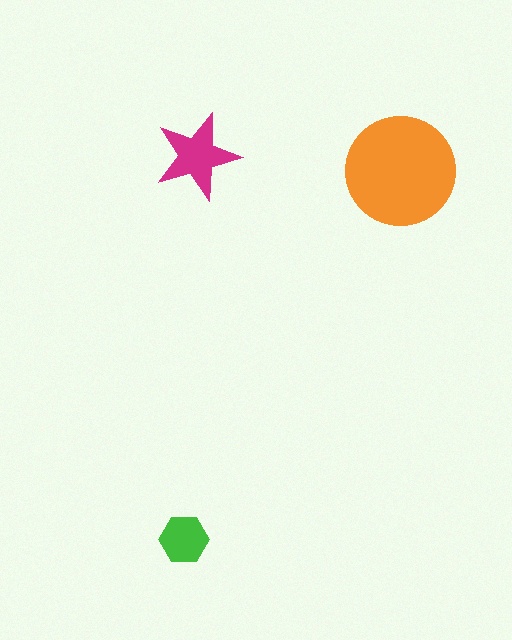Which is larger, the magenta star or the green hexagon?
The magenta star.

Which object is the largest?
The orange circle.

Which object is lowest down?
The green hexagon is bottommost.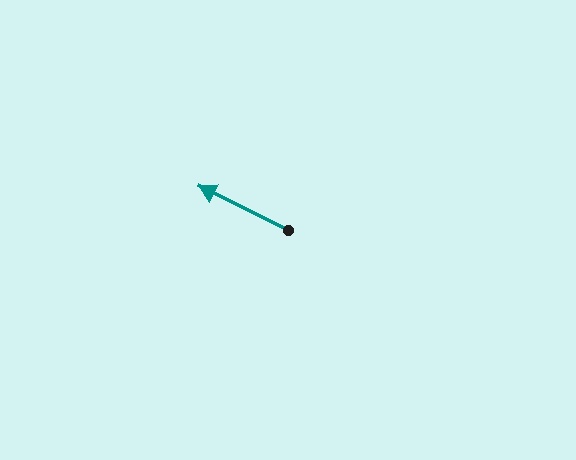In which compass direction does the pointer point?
Northwest.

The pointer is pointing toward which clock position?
Roughly 10 o'clock.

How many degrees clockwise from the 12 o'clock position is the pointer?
Approximately 296 degrees.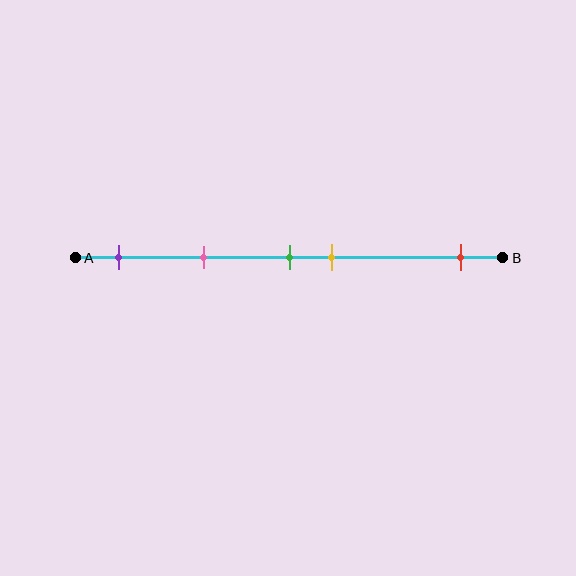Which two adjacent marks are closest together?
The green and yellow marks are the closest adjacent pair.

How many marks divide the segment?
There are 5 marks dividing the segment.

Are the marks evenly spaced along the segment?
No, the marks are not evenly spaced.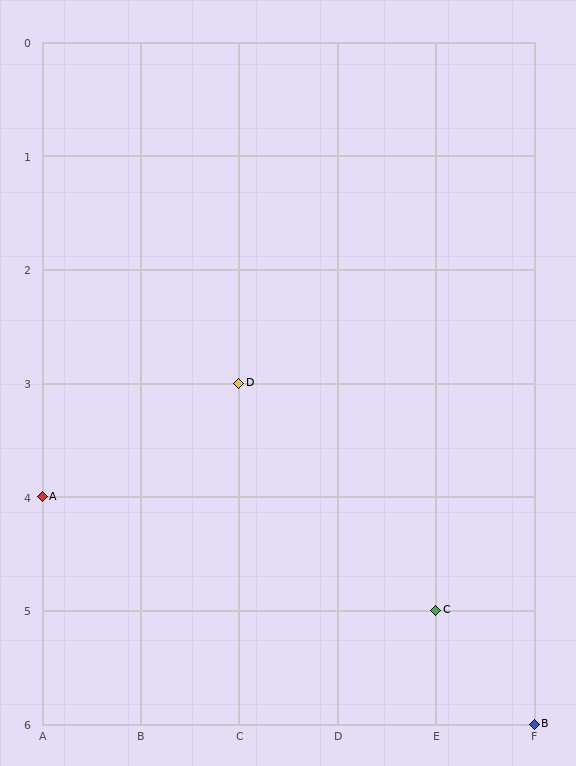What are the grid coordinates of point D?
Point D is at grid coordinates (C, 3).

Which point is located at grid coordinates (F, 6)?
Point B is at (F, 6).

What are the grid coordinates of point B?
Point B is at grid coordinates (F, 6).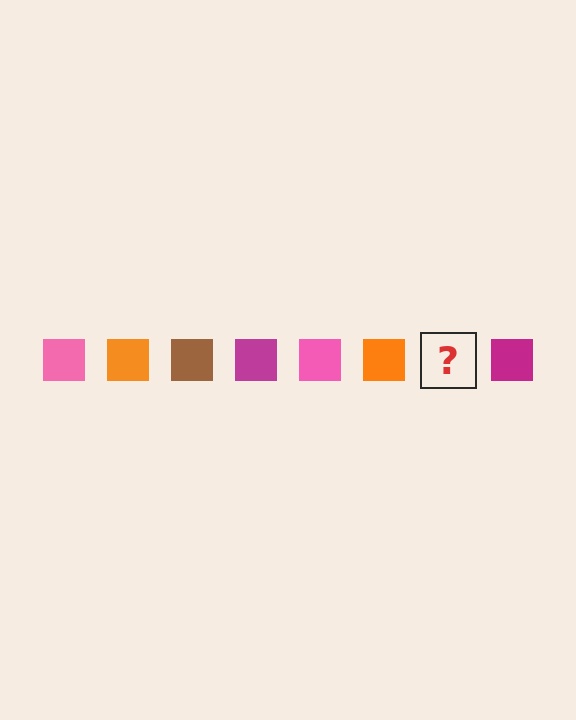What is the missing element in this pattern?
The missing element is a brown square.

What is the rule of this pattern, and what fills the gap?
The rule is that the pattern cycles through pink, orange, brown, magenta squares. The gap should be filled with a brown square.